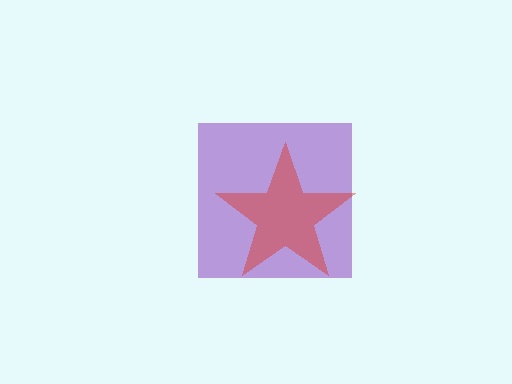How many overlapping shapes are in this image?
There are 2 overlapping shapes in the image.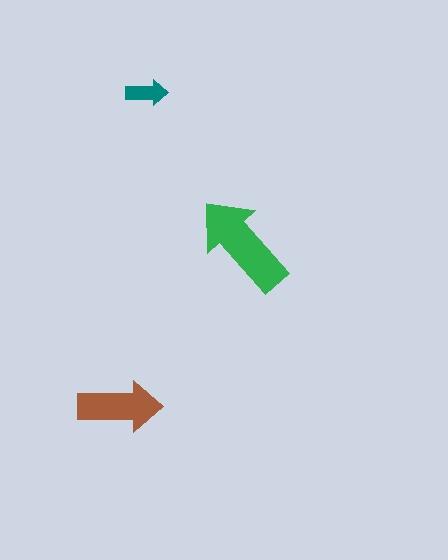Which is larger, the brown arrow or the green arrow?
The green one.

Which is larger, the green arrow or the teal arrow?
The green one.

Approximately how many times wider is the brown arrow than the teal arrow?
About 2 times wider.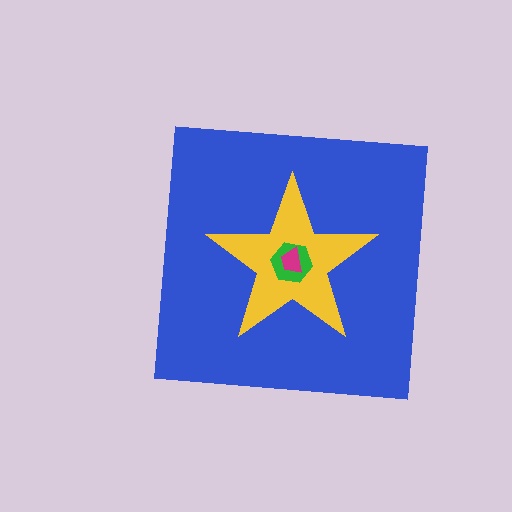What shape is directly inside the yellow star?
The green hexagon.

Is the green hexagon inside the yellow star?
Yes.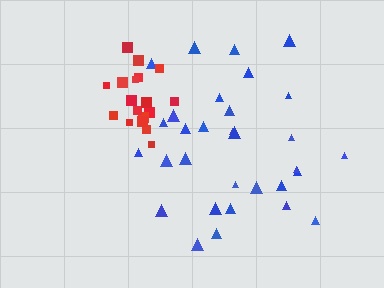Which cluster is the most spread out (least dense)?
Blue.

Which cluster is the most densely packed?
Red.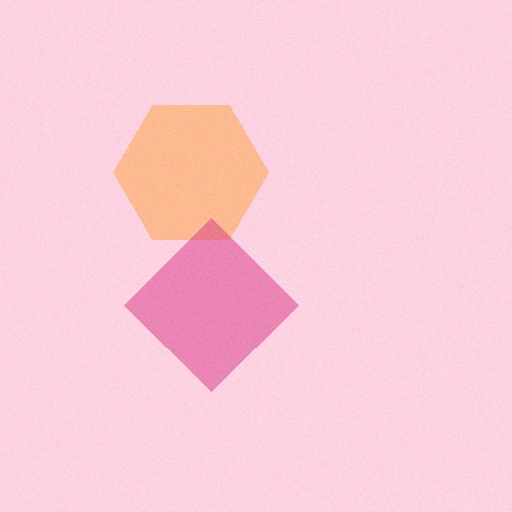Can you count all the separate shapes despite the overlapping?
Yes, there are 2 separate shapes.